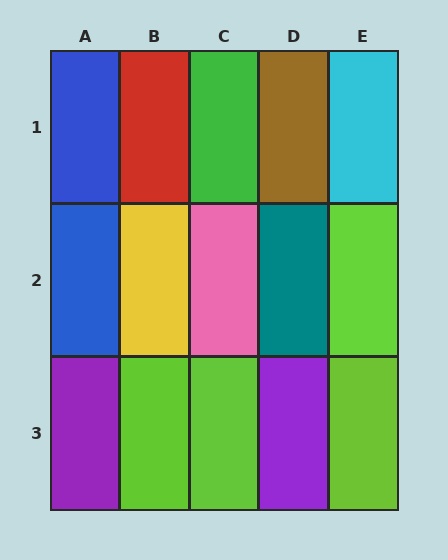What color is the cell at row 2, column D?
Teal.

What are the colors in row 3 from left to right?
Purple, lime, lime, purple, lime.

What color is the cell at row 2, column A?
Blue.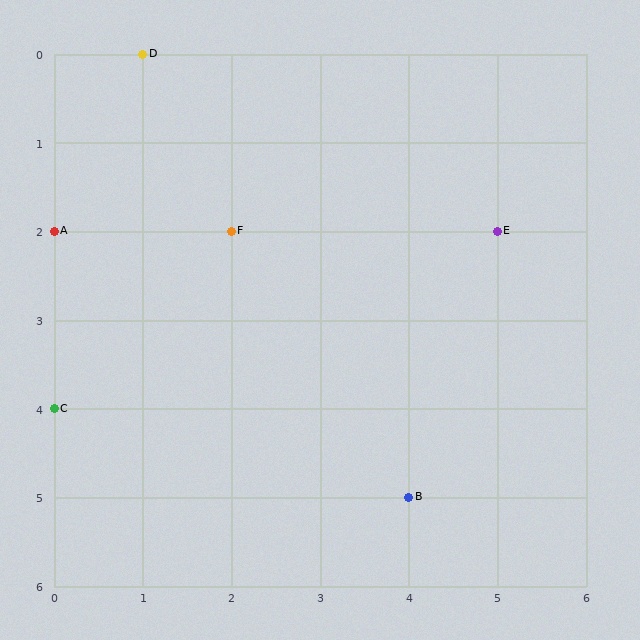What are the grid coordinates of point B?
Point B is at grid coordinates (4, 5).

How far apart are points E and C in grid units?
Points E and C are 5 columns and 2 rows apart (about 5.4 grid units diagonally).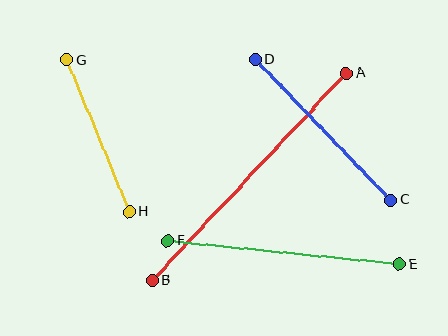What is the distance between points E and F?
The distance is approximately 233 pixels.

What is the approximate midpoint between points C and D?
The midpoint is at approximately (323, 130) pixels.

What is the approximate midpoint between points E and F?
The midpoint is at approximately (284, 253) pixels.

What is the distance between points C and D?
The distance is approximately 195 pixels.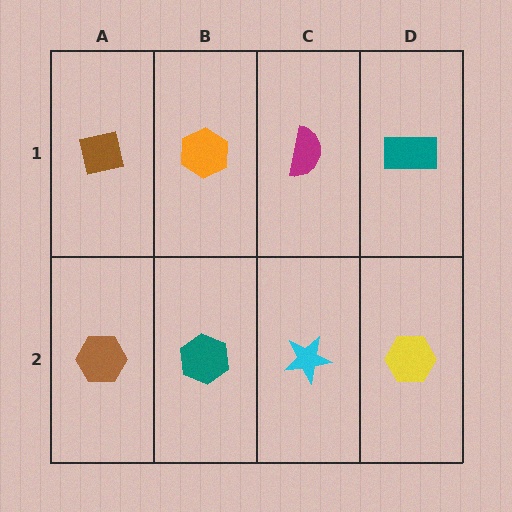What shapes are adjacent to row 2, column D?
A teal rectangle (row 1, column D), a cyan star (row 2, column C).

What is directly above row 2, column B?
An orange hexagon.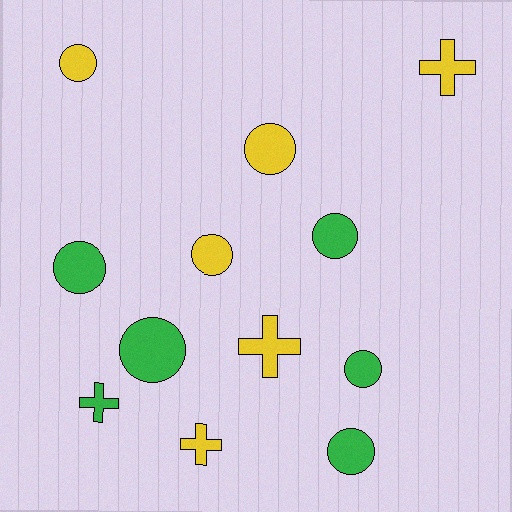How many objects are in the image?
There are 12 objects.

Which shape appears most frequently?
Circle, with 8 objects.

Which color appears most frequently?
Yellow, with 6 objects.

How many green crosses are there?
There is 1 green cross.